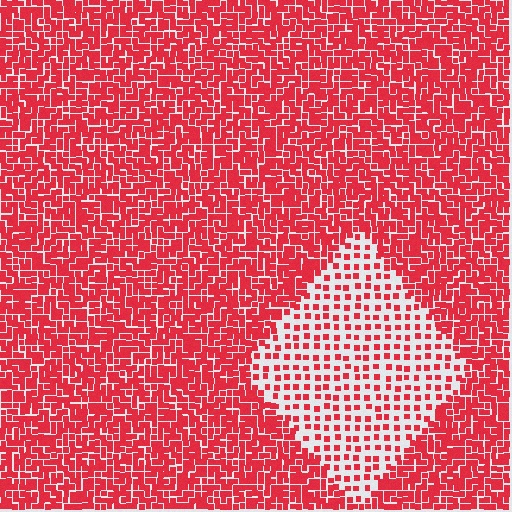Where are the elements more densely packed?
The elements are more densely packed outside the diamond boundary.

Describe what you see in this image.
The image contains small red elements arranged at two different densities. A diamond-shaped region is visible where the elements are less densely packed than the surrounding area.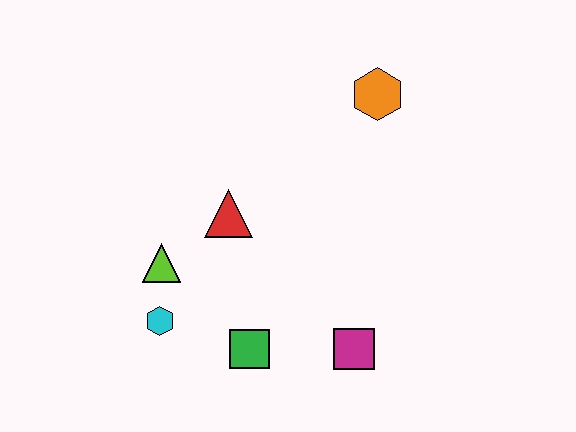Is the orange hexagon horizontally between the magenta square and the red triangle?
No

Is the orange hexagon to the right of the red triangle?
Yes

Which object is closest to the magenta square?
The green square is closest to the magenta square.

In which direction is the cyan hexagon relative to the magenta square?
The cyan hexagon is to the left of the magenta square.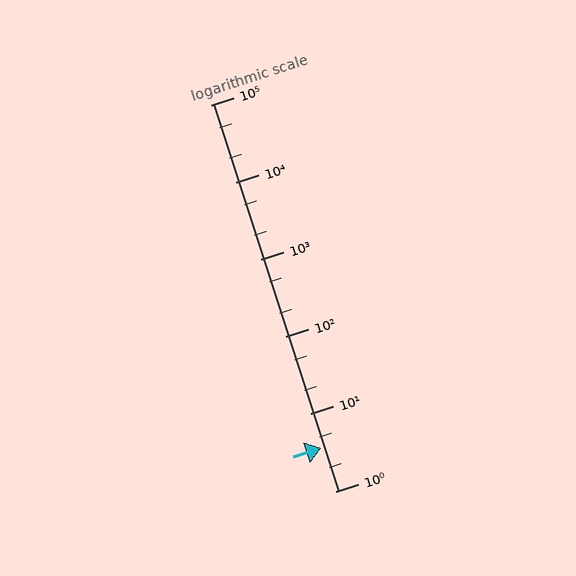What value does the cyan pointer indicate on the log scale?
The pointer indicates approximately 3.6.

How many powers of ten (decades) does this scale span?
The scale spans 5 decades, from 1 to 100000.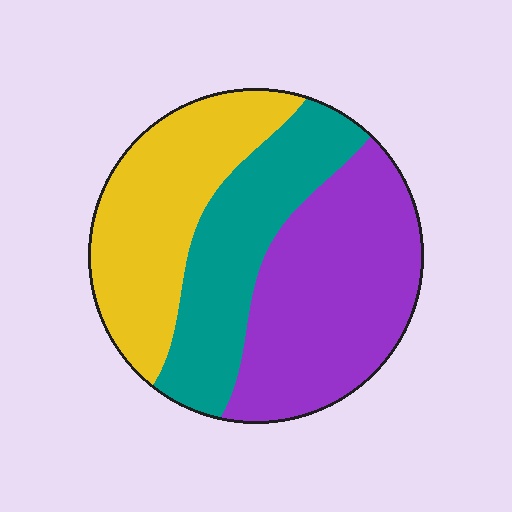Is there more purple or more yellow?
Purple.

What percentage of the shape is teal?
Teal covers 28% of the shape.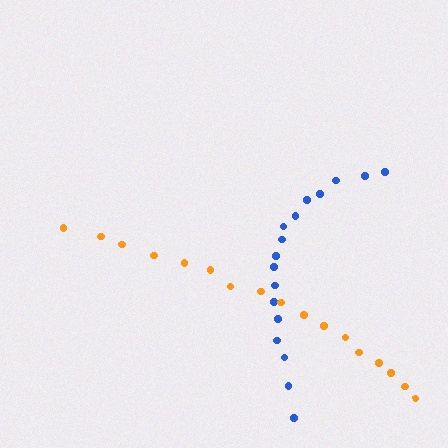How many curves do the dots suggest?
There are 2 distinct paths.